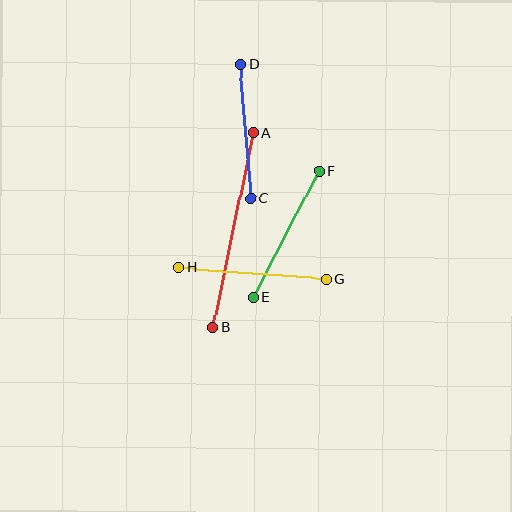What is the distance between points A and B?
The distance is approximately 198 pixels.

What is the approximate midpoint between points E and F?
The midpoint is at approximately (286, 234) pixels.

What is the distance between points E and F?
The distance is approximately 142 pixels.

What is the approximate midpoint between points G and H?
The midpoint is at approximately (252, 273) pixels.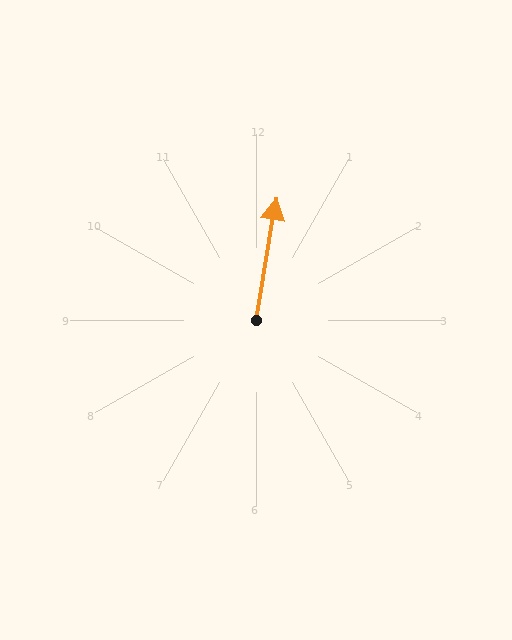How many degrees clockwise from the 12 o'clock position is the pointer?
Approximately 9 degrees.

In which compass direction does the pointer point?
North.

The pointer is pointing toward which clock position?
Roughly 12 o'clock.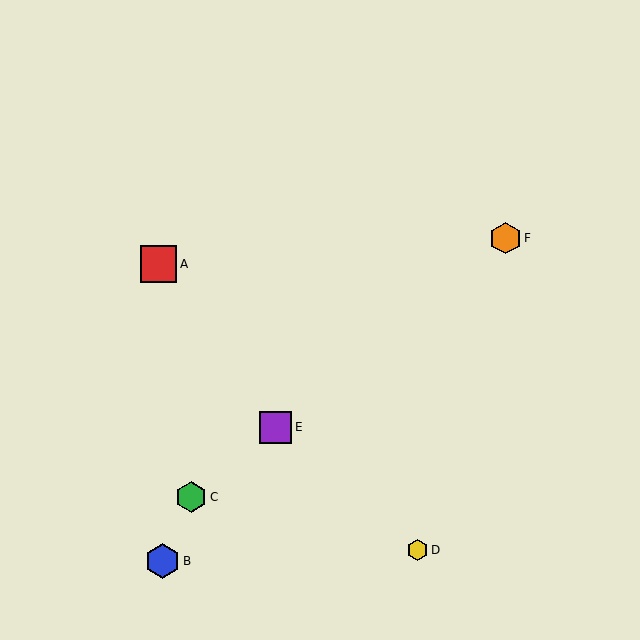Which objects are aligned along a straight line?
Objects C, E, F are aligned along a straight line.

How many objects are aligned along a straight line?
3 objects (C, E, F) are aligned along a straight line.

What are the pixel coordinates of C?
Object C is at (191, 497).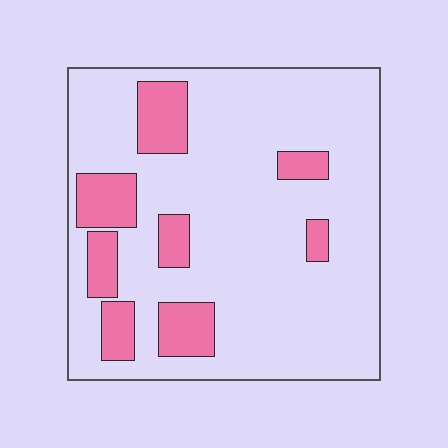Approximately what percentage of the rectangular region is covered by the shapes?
Approximately 20%.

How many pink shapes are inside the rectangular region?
8.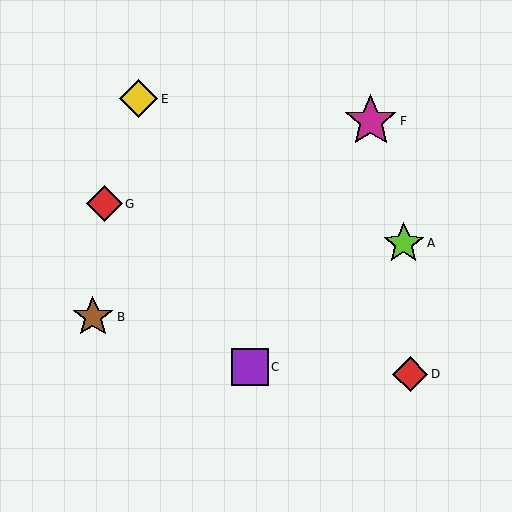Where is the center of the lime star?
The center of the lime star is at (404, 243).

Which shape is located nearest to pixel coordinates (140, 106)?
The yellow diamond (labeled E) at (139, 99) is nearest to that location.